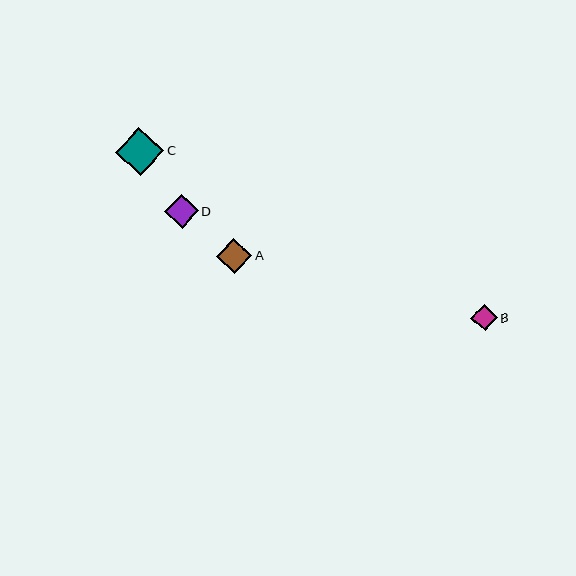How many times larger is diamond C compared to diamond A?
Diamond C is approximately 1.4 times the size of diamond A.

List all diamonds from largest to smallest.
From largest to smallest: C, A, D, B.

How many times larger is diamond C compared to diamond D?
Diamond C is approximately 1.5 times the size of diamond D.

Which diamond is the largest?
Diamond C is the largest with a size of approximately 48 pixels.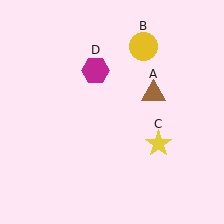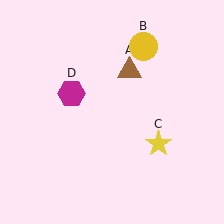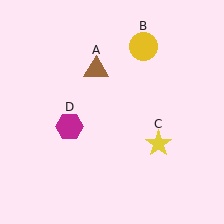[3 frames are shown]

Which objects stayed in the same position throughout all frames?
Yellow circle (object B) and yellow star (object C) remained stationary.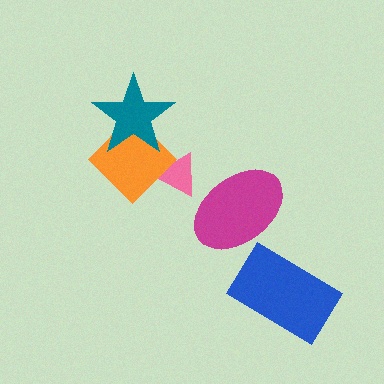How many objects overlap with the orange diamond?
2 objects overlap with the orange diamond.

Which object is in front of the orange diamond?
The teal star is in front of the orange diamond.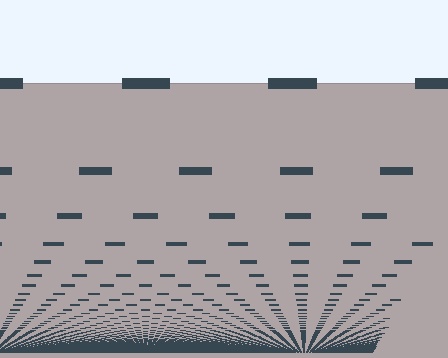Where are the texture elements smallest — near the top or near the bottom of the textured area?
Near the bottom.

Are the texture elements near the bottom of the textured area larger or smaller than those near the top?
Smaller. The gradient is inverted — elements near the bottom are smaller and denser.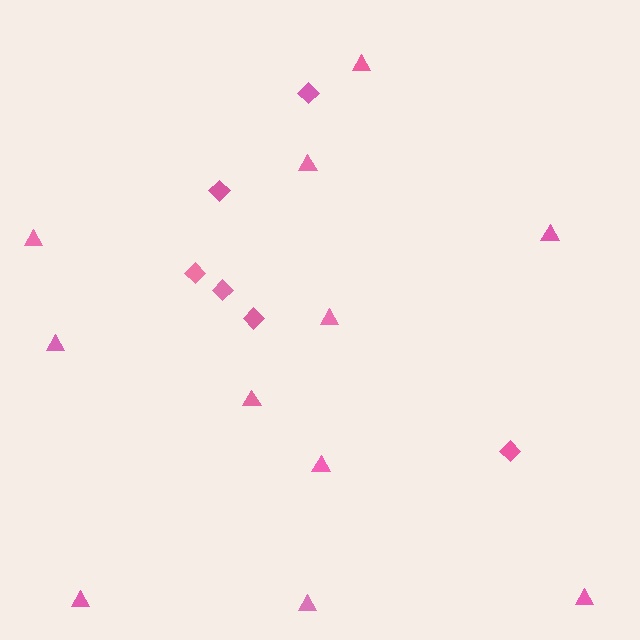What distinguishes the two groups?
There are 2 groups: one group of triangles (11) and one group of diamonds (6).